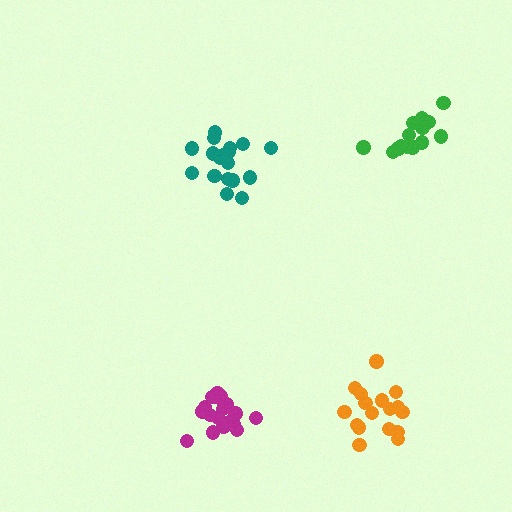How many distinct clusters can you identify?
There are 4 distinct clusters.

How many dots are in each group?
Group 1: 17 dots, Group 2: 19 dots, Group 3: 21 dots, Group 4: 15 dots (72 total).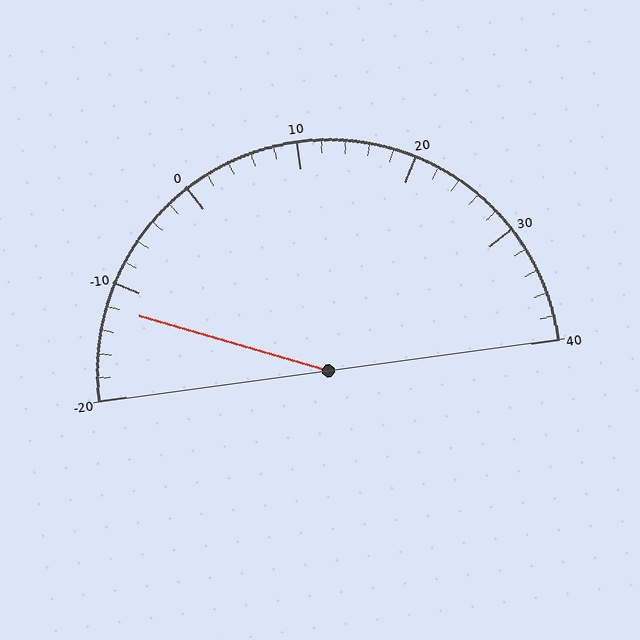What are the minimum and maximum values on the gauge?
The gauge ranges from -20 to 40.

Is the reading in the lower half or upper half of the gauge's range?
The reading is in the lower half of the range (-20 to 40).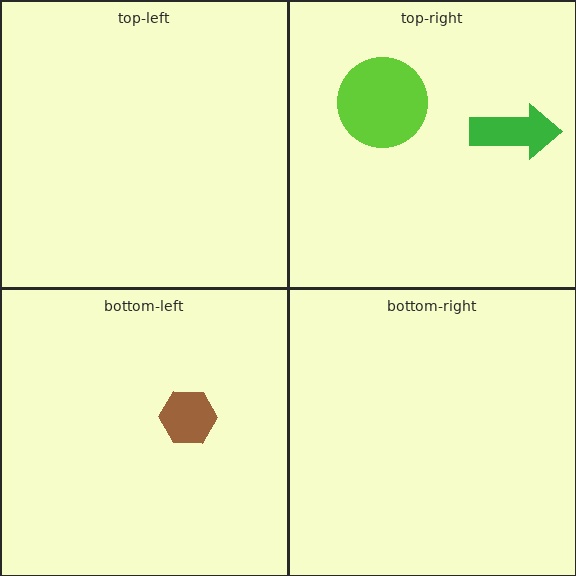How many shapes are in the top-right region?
2.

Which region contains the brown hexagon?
The bottom-left region.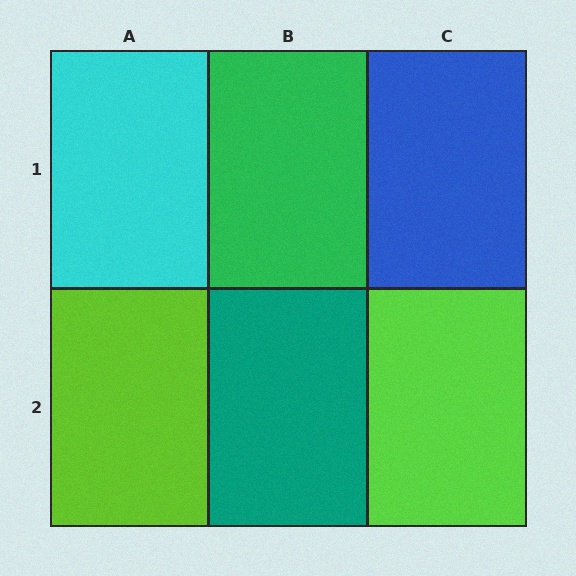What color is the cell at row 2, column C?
Lime.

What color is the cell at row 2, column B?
Teal.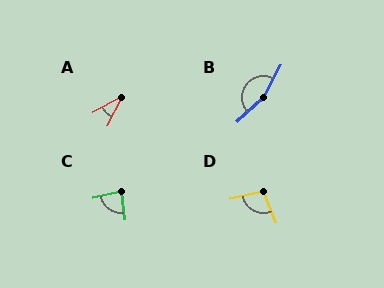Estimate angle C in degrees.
Approximately 85 degrees.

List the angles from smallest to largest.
A (34°), C (85°), D (98°), B (161°).